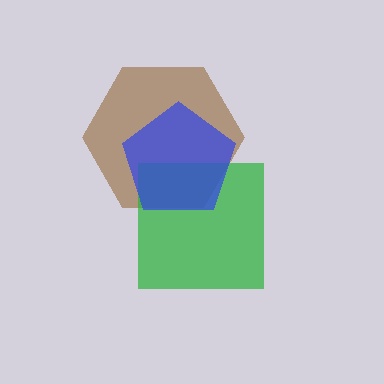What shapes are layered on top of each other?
The layered shapes are: a brown hexagon, a green square, a blue pentagon.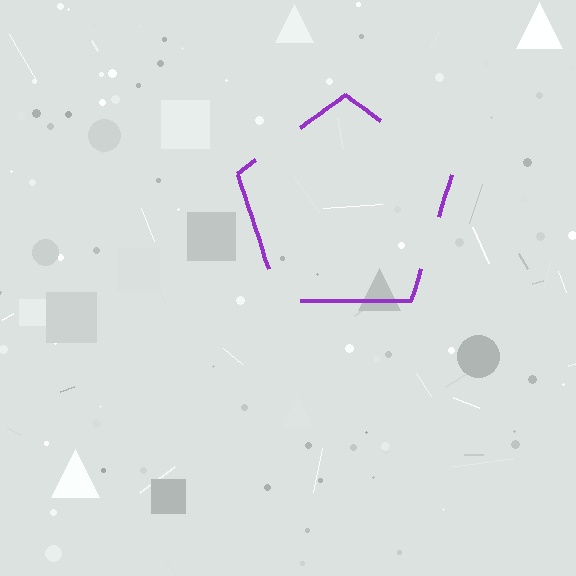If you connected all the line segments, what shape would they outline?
They would outline a pentagon.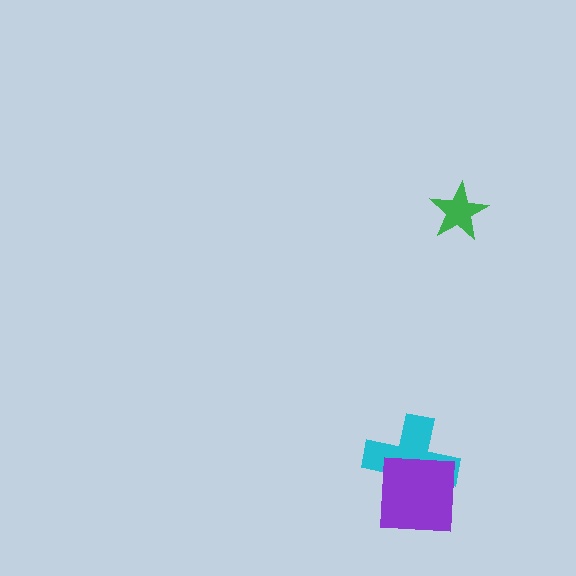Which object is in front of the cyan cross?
The purple square is in front of the cyan cross.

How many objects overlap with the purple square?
1 object overlaps with the purple square.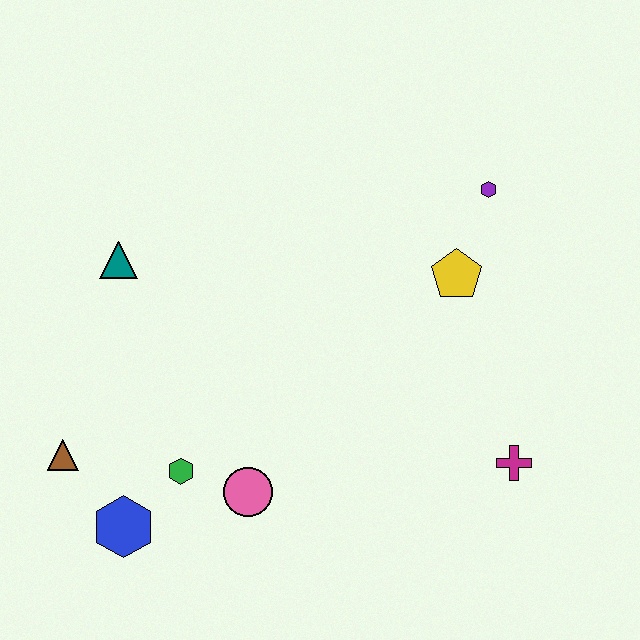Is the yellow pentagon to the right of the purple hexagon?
No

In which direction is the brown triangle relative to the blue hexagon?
The brown triangle is above the blue hexagon.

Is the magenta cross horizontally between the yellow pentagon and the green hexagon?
No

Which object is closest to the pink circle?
The green hexagon is closest to the pink circle.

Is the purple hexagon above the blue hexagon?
Yes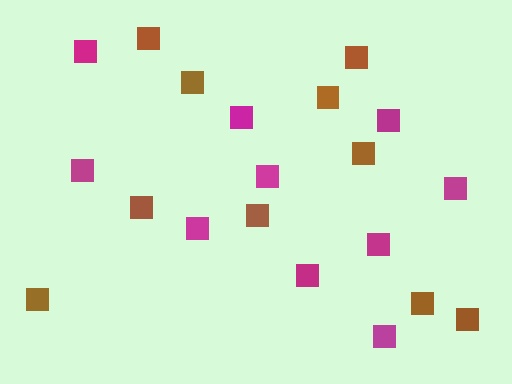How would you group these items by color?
There are 2 groups: one group of brown squares (10) and one group of magenta squares (10).